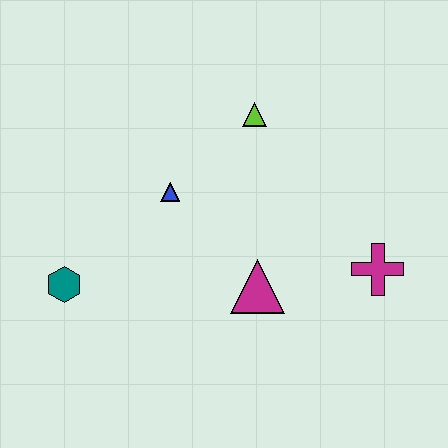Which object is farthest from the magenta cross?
The teal hexagon is farthest from the magenta cross.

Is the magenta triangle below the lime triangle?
Yes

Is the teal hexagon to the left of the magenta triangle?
Yes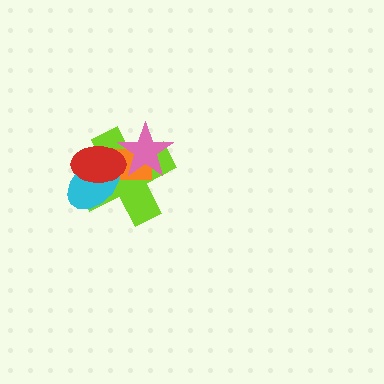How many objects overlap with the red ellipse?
4 objects overlap with the red ellipse.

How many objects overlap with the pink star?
3 objects overlap with the pink star.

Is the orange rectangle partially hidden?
Yes, it is partially covered by another shape.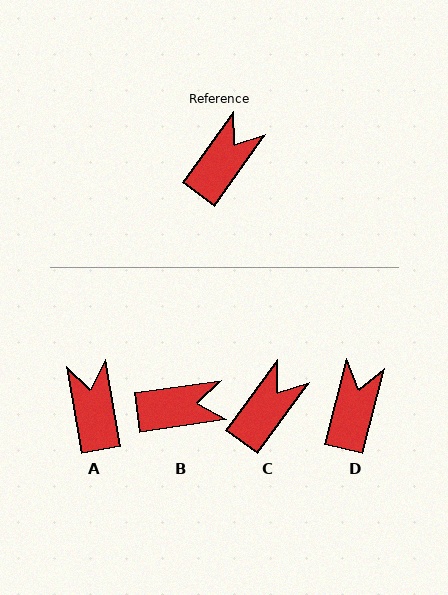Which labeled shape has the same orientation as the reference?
C.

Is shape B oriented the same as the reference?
No, it is off by about 46 degrees.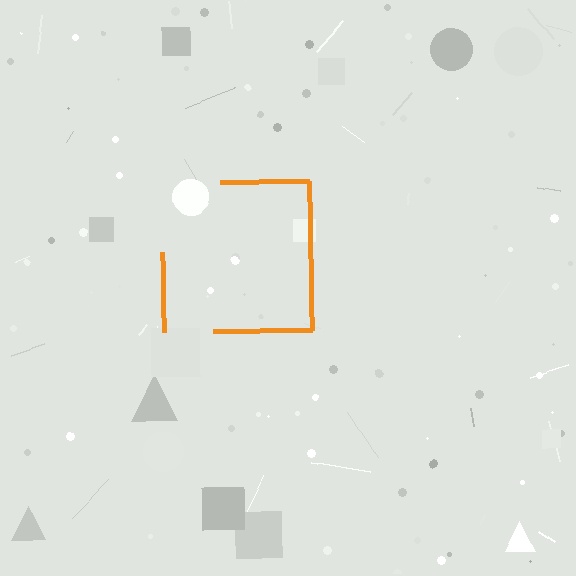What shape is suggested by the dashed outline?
The dashed outline suggests a square.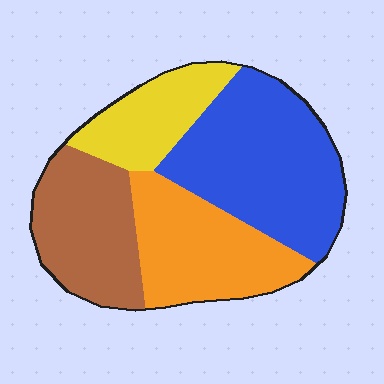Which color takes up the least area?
Yellow, at roughly 15%.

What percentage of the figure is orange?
Orange takes up between a sixth and a third of the figure.